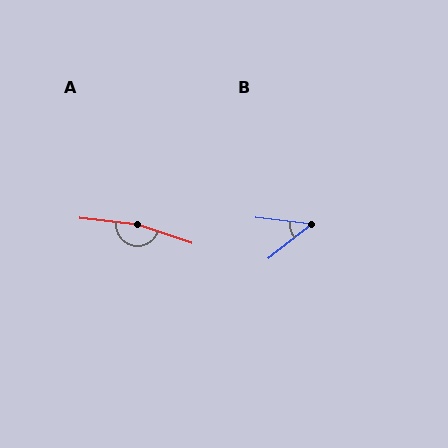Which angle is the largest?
A, at approximately 168 degrees.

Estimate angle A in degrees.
Approximately 168 degrees.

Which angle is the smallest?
B, at approximately 45 degrees.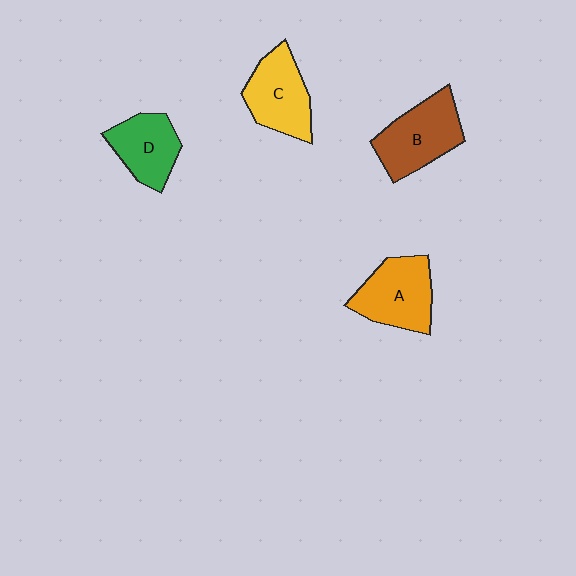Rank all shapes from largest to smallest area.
From largest to smallest: B (brown), A (orange), C (yellow), D (green).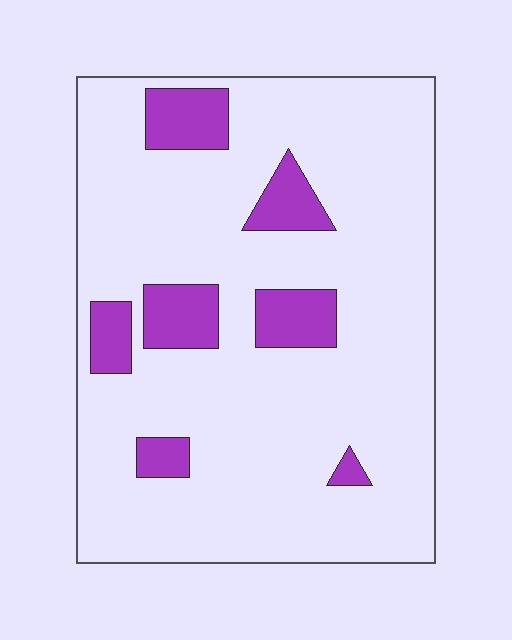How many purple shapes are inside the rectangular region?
7.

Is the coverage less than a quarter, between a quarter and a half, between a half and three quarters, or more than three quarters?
Less than a quarter.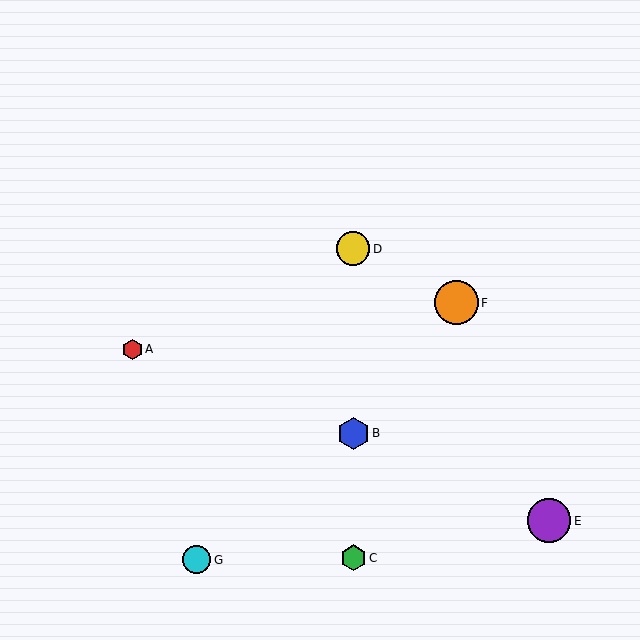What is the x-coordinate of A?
Object A is at x≈132.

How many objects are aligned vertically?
3 objects (B, C, D) are aligned vertically.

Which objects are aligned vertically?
Objects B, C, D are aligned vertically.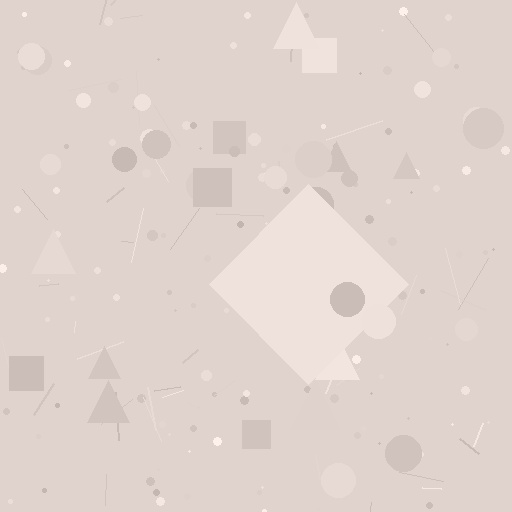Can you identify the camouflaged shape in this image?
The camouflaged shape is a diamond.